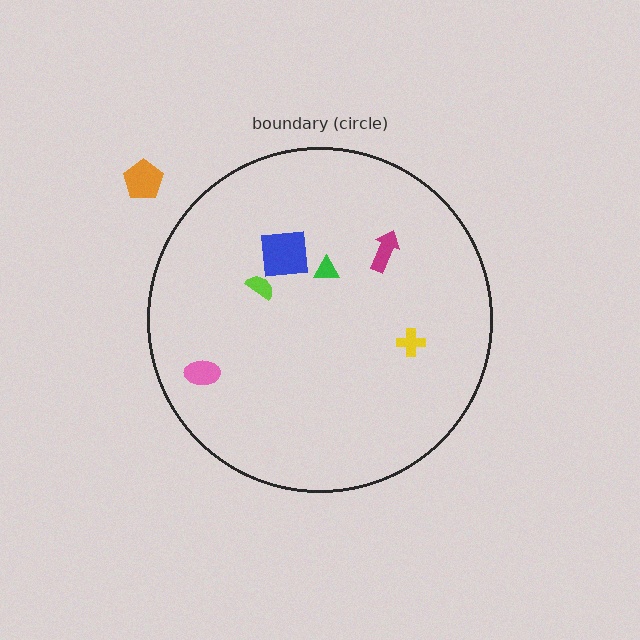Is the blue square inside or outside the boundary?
Inside.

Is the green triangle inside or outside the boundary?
Inside.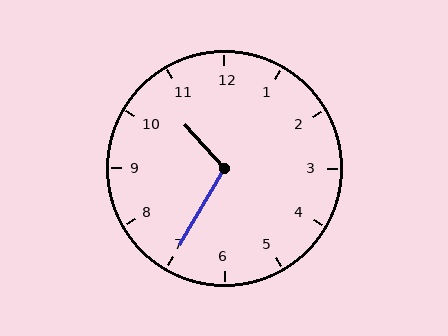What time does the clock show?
10:35.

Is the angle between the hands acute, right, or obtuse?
It is obtuse.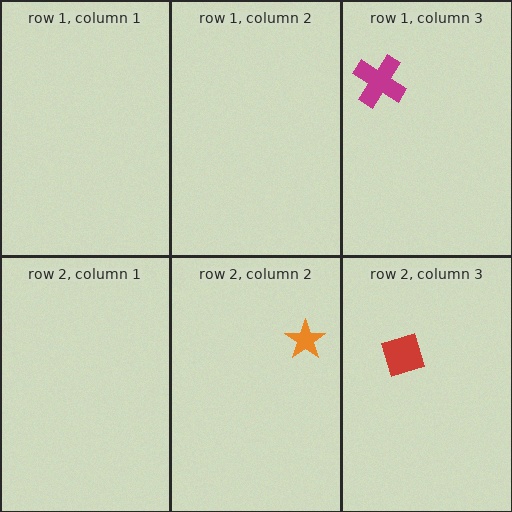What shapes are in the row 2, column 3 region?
The red square.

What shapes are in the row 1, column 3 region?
The magenta cross.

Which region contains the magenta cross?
The row 1, column 3 region.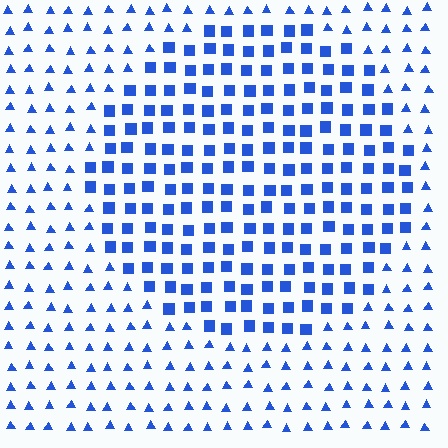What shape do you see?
I see a circle.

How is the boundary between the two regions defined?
The boundary is defined by a change in element shape: squares inside vs. triangles outside. All elements share the same color and spacing.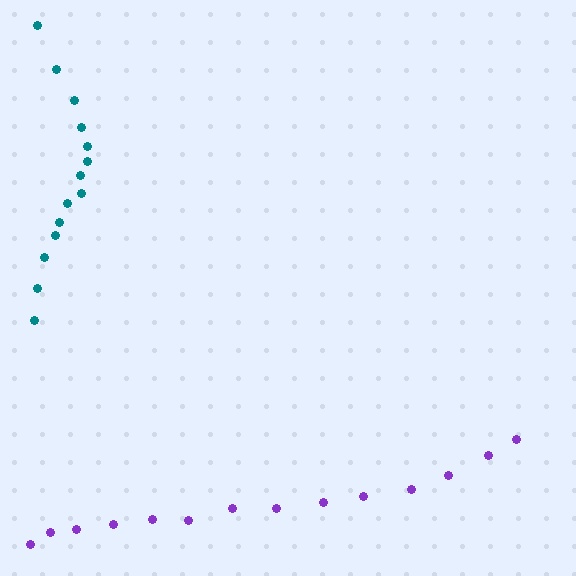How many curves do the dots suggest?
There are 2 distinct paths.